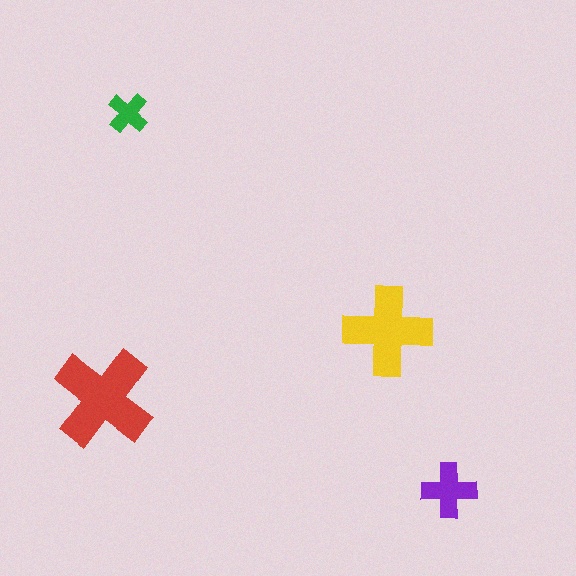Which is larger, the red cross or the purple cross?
The red one.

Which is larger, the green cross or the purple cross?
The purple one.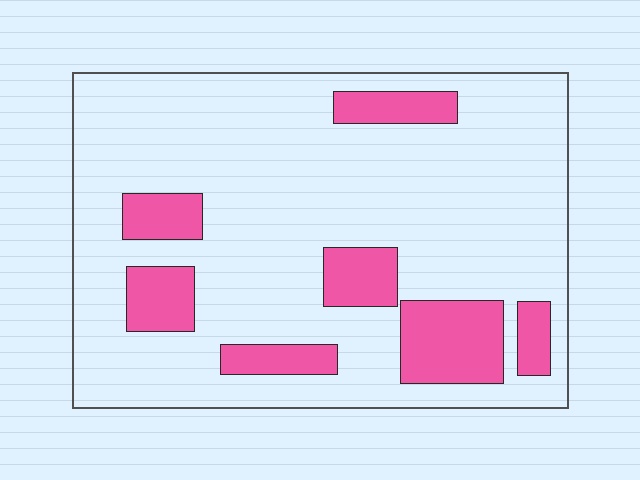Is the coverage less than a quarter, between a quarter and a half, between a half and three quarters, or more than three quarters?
Less than a quarter.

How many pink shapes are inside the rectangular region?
7.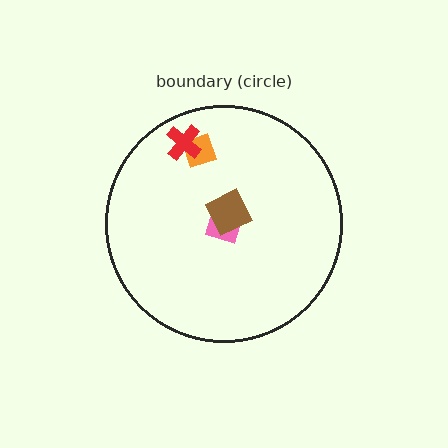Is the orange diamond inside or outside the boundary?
Inside.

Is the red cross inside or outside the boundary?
Inside.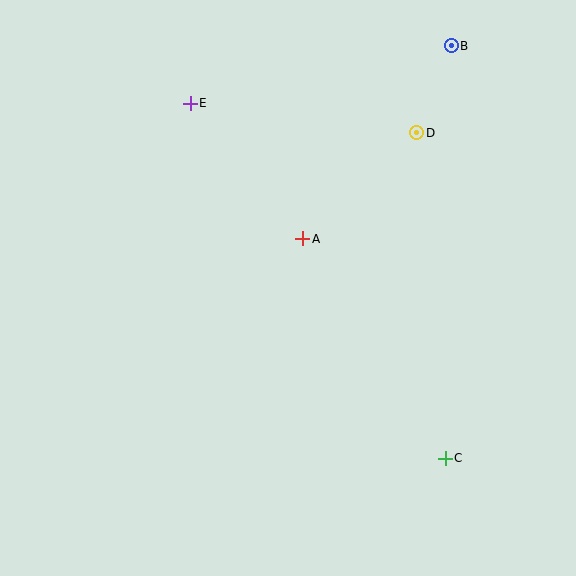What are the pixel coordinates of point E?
Point E is at (190, 103).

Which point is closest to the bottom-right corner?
Point C is closest to the bottom-right corner.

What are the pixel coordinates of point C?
Point C is at (445, 458).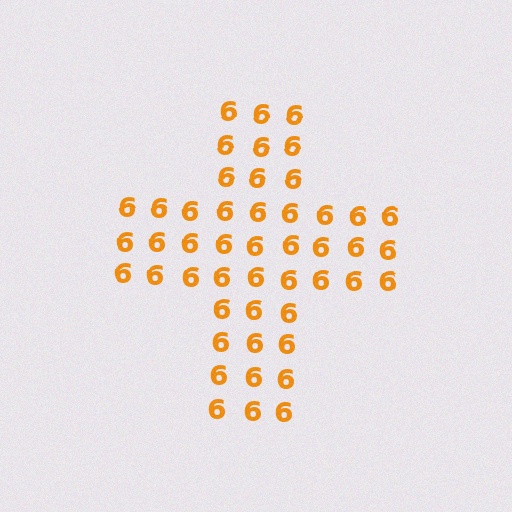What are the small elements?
The small elements are digit 6's.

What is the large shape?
The large shape is a cross.